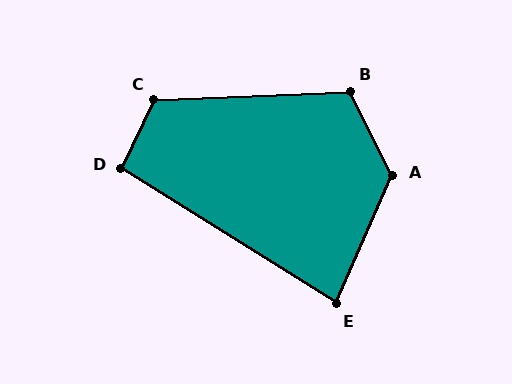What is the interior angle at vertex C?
Approximately 118 degrees (obtuse).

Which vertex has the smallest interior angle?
E, at approximately 82 degrees.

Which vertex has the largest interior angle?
A, at approximately 129 degrees.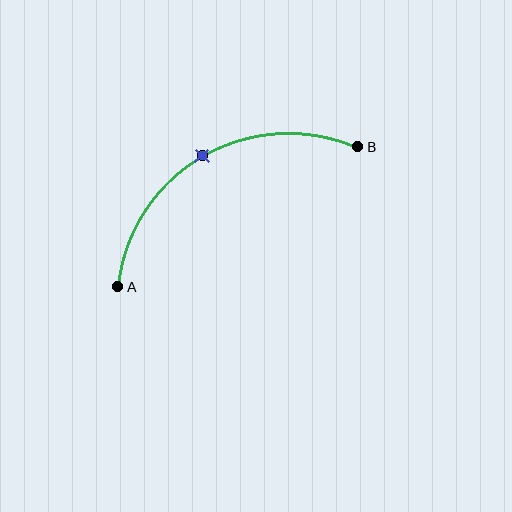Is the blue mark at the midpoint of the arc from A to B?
Yes. The blue mark lies on the arc at equal arc-length from both A and B — it is the arc midpoint.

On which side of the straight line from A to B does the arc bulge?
The arc bulges above the straight line connecting A and B.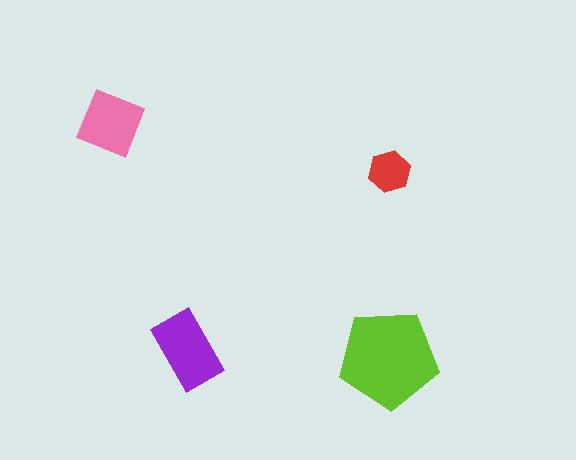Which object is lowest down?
The lime pentagon is bottommost.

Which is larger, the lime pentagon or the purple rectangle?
The lime pentagon.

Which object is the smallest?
The red hexagon.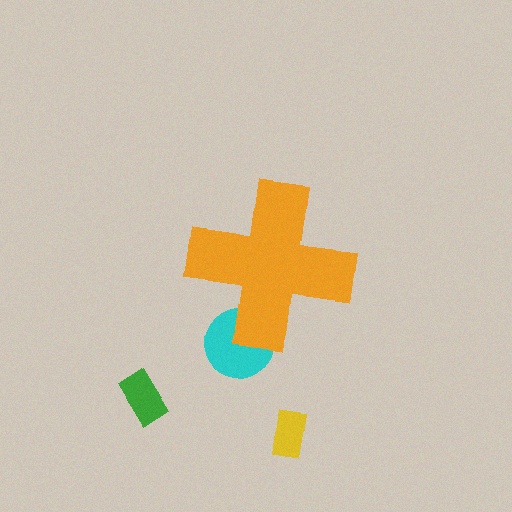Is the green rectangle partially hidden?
No, the green rectangle is fully visible.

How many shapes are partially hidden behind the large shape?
1 shape is partially hidden.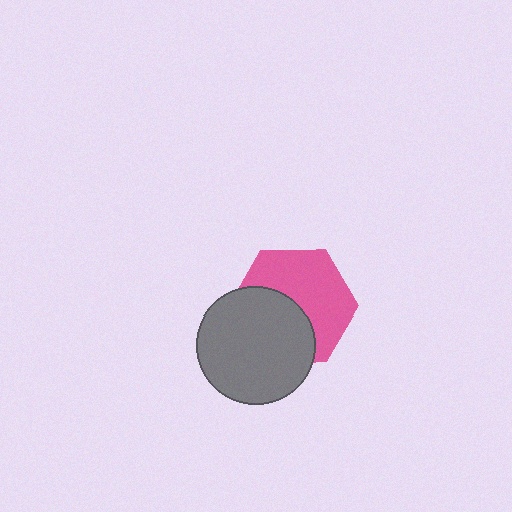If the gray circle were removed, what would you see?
You would see the complete pink hexagon.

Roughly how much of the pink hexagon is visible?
About half of it is visible (roughly 56%).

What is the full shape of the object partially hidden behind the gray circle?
The partially hidden object is a pink hexagon.